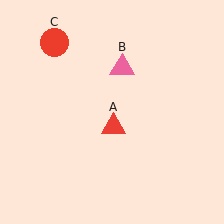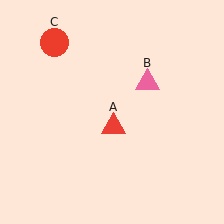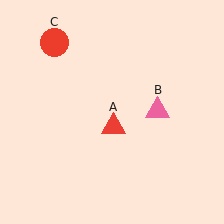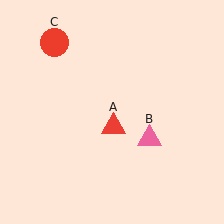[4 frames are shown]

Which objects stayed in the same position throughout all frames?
Red triangle (object A) and red circle (object C) remained stationary.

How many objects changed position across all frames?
1 object changed position: pink triangle (object B).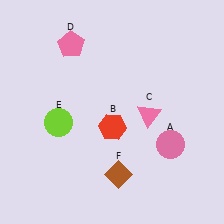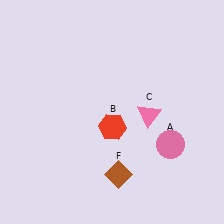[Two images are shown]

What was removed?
The pink pentagon (D), the lime circle (E) were removed in Image 2.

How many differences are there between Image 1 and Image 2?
There are 2 differences between the two images.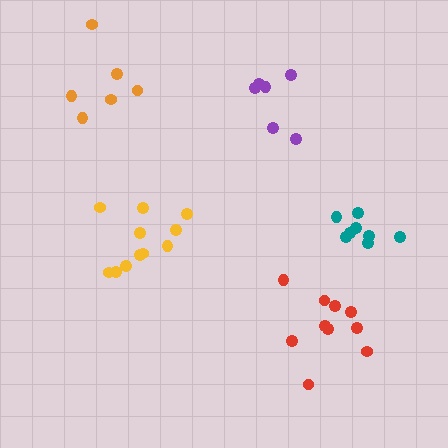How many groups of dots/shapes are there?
There are 5 groups.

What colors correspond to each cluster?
The clusters are colored: yellow, teal, orange, purple, red.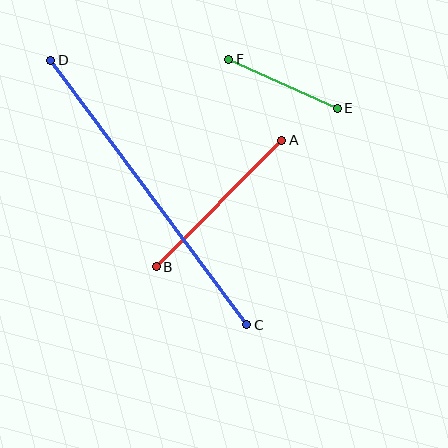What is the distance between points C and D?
The distance is approximately 329 pixels.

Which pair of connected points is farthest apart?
Points C and D are farthest apart.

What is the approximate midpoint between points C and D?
The midpoint is at approximately (149, 193) pixels.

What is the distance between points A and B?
The distance is approximately 178 pixels.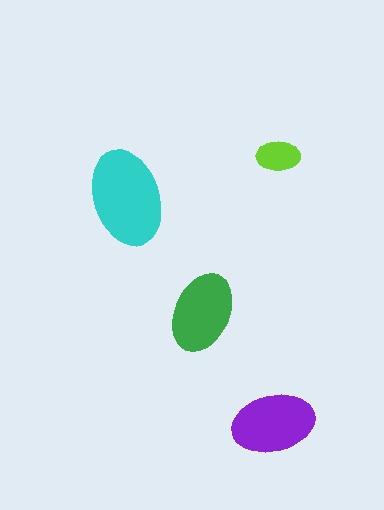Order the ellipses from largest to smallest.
the cyan one, the purple one, the green one, the lime one.